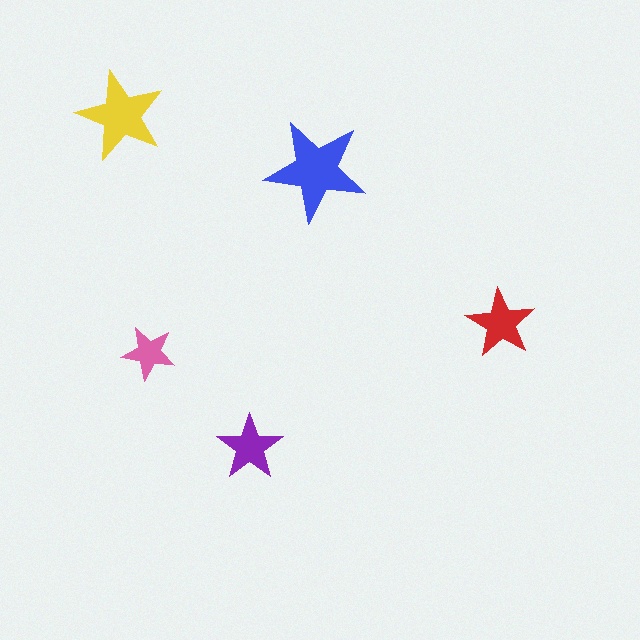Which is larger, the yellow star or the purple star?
The yellow one.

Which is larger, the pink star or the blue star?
The blue one.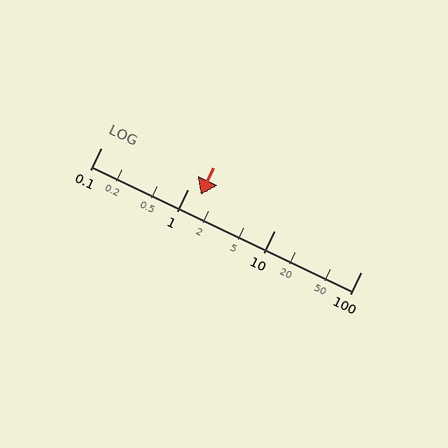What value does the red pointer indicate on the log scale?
The pointer indicates approximately 1.4.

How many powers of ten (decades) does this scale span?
The scale spans 3 decades, from 0.1 to 100.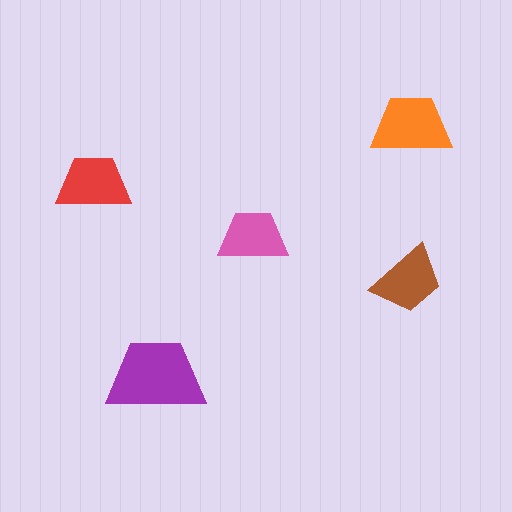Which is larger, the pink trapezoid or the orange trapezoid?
The orange one.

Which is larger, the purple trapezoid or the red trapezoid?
The purple one.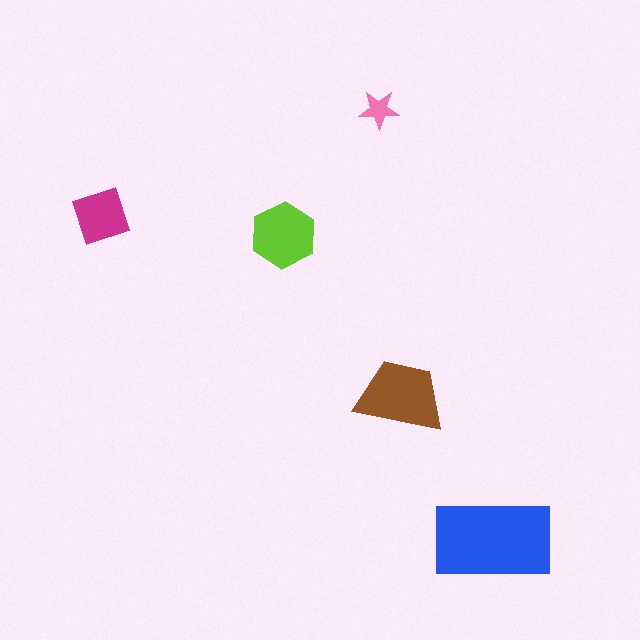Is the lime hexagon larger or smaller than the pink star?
Larger.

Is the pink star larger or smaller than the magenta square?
Smaller.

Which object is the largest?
The blue rectangle.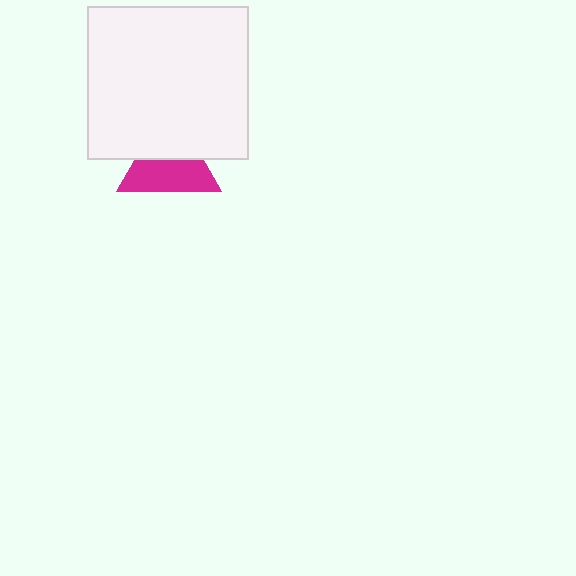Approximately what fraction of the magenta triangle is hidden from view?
Roughly 42% of the magenta triangle is hidden behind the white rectangle.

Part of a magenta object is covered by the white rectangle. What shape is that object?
It is a triangle.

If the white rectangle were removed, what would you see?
You would see the complete magenta triangle.